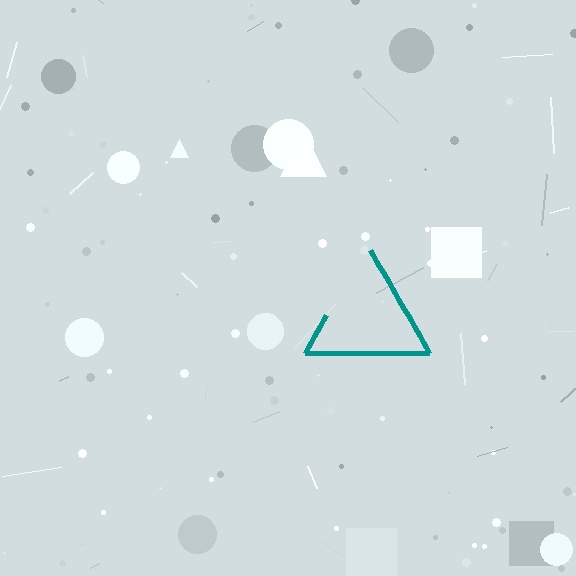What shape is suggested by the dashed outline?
The dashed outline suggests a triangle.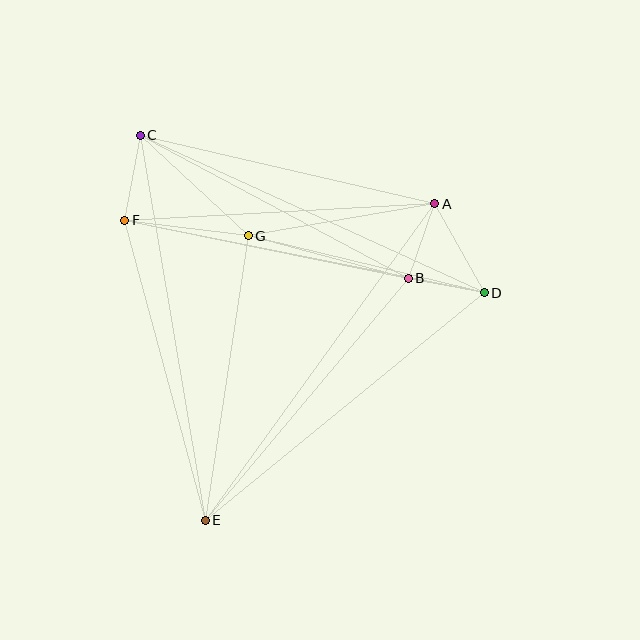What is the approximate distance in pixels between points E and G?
The distance between E and G is approximately 287 pixels.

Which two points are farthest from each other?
Points A and E are farthest from each other.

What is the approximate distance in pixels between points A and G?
The distance between A and G is approximately 189 pixels.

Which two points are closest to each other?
Points B and D are closest to each other.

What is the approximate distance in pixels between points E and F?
The distance between E and F is approximately 311 pixels.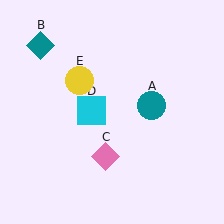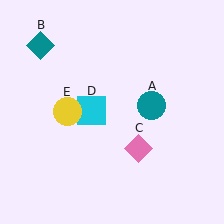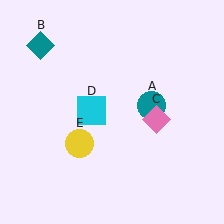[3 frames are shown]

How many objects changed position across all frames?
2 objects changed position: pink diamond (object C), yellow circle (object E).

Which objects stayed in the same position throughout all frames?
Teal circle (object A) and teal diamond (object B) and cyan square (object D) remained stationary.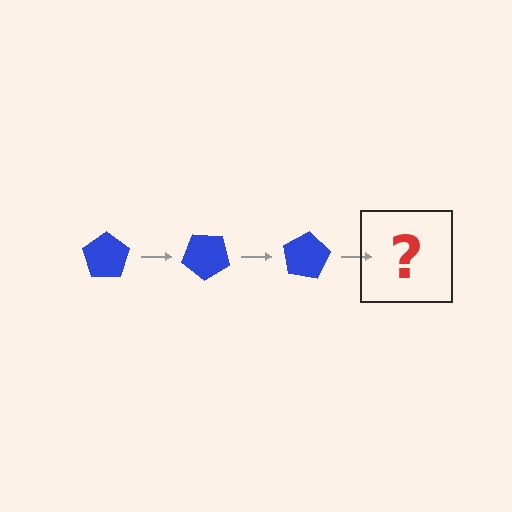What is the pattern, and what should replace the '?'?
The pattern is that the pentagon rotates 40 degrees each step. The '?' should be a blue pentagon rotated 120 degrees.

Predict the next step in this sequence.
The next step is a blue pentagon rotated 120 degrees.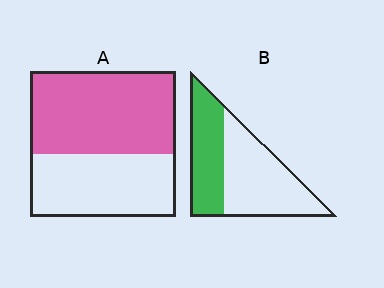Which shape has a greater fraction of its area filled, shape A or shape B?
Shape A.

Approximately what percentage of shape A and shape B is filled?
A is approximately 55% and B is approximately 40%.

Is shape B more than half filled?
No.